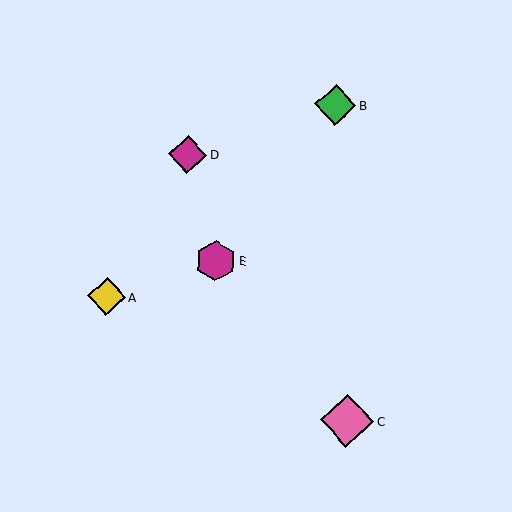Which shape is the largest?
The pink diamond (labeled C) is the largest.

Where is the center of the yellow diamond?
The center of the yellow diamond is at (107, 297).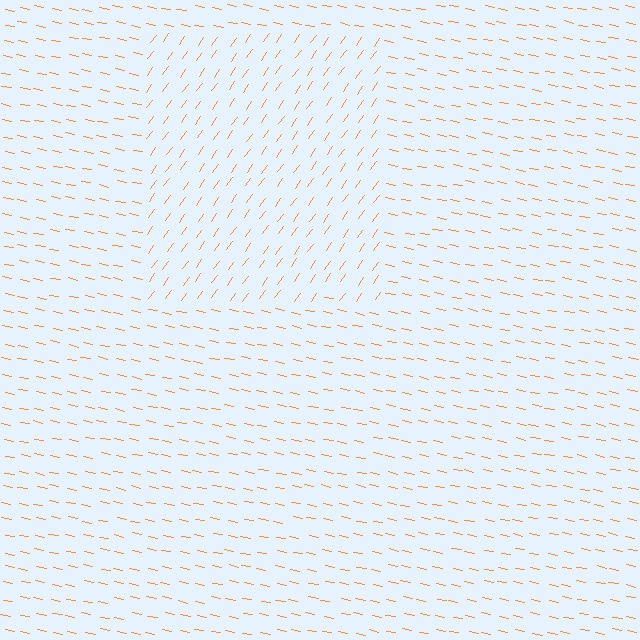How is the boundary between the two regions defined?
The boundary is defined purely by a change in line orientation (approximately 66 degrees difference). All lines are the same color and thickness.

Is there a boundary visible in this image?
Yes, there is a texture boundary formed by a change in line orientation.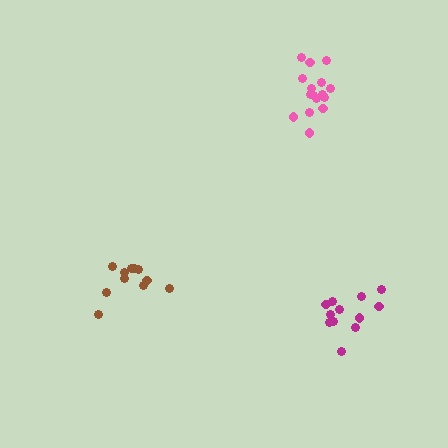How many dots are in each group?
Group 1: 16 dots, Group 2: 12 dots, Group 3: 11 dots (39 total).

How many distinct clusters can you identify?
There are 3 distinct clusters.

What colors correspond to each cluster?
The clusters are colored: pink, magenta, brown.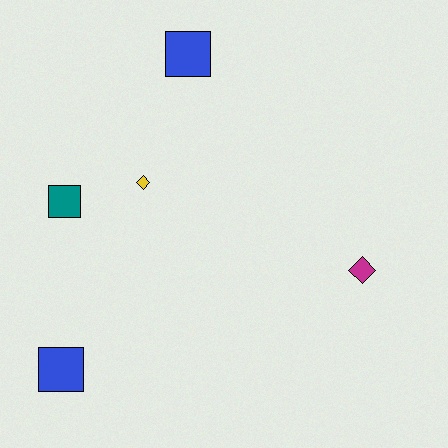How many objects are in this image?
There are 5 objects.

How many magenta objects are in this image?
There is 1 magenta object.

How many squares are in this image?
There are 3 squares.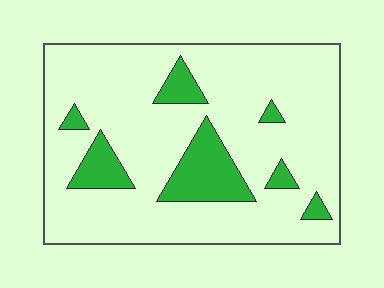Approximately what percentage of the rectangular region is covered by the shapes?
Approximately 15%.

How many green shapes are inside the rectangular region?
7.